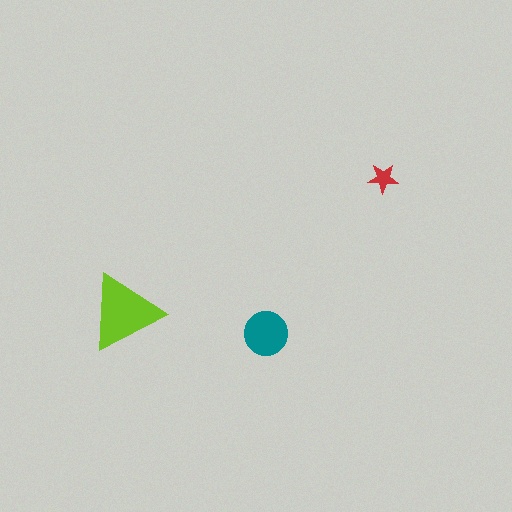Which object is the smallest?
The red star.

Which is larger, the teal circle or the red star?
The teal circle.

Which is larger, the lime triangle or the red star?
The lime triangle.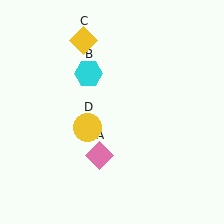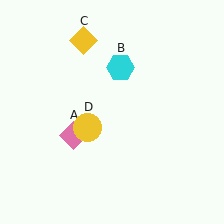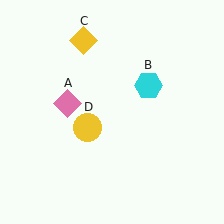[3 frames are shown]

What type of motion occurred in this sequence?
The pink diamond (object A), cyan hexagon (object B) rotated clockwise around the center of the scene.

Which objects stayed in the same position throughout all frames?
Yellow diamond (object C) and yellow circle (object D) remained stationary.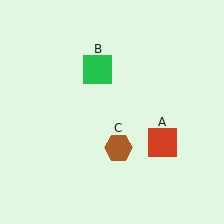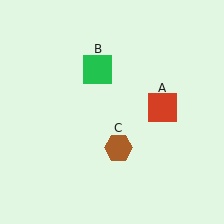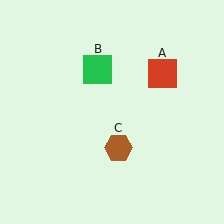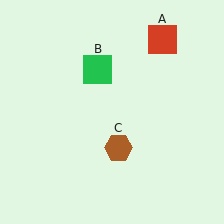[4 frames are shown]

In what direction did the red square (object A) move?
The red square (object A) moved up.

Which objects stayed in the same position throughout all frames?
Green square (object B) and brown hexagon (object C) remained stationary.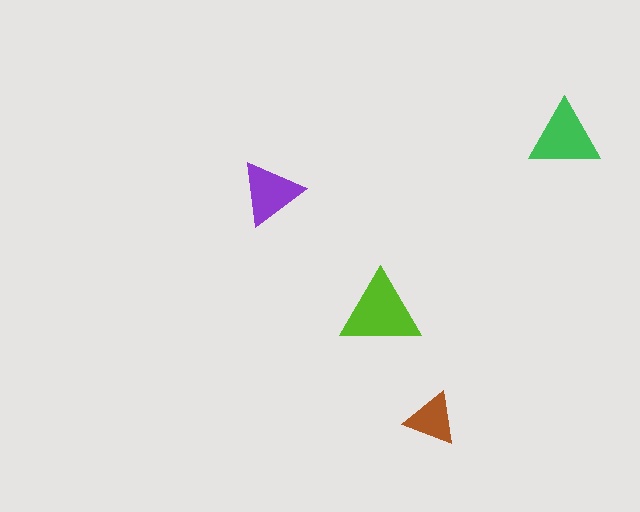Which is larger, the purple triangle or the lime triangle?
The lime one.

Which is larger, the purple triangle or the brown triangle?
The purple one.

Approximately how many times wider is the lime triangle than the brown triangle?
About 1.5 times wider.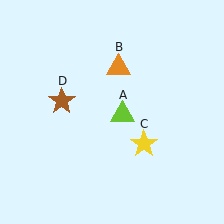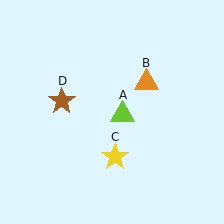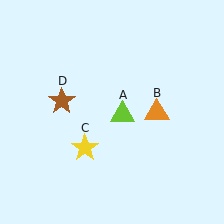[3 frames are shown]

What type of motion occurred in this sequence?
The orange triangle (object B), yellow star (object C) rotated clockwise around the center of the scene.